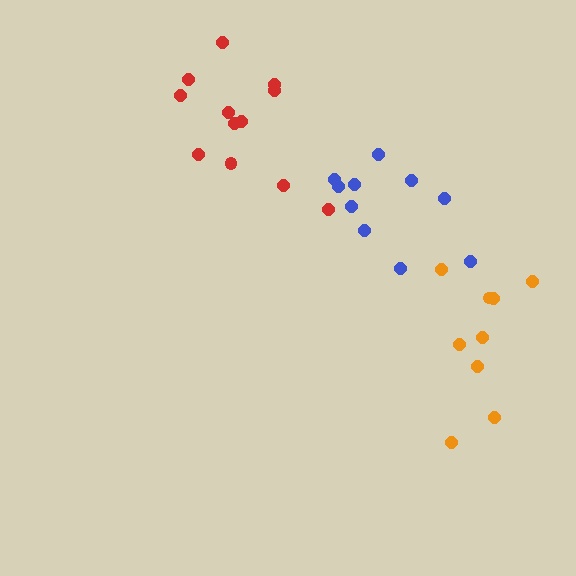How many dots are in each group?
Group 1: 12 dots, Group 2: 10 dots, Group 3: 9 dots (31 total).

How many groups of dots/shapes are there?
There are 3 groups.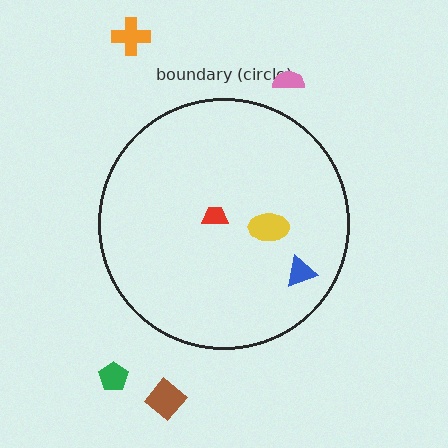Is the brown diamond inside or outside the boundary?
Outside.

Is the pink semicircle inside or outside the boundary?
Outside.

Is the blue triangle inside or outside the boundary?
Inside.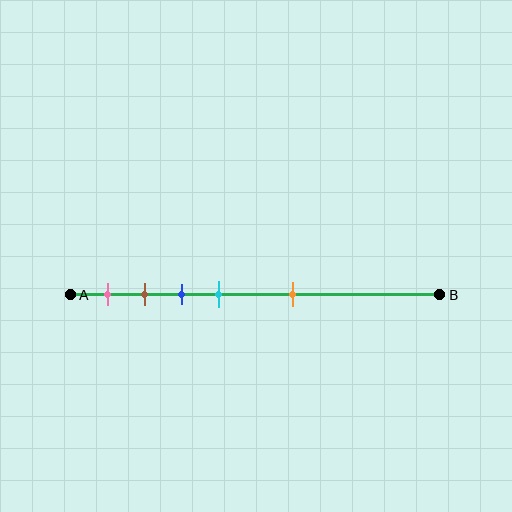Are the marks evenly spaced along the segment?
No, the marks are not evenly spaced.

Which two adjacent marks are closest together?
The brown and blue marks are the closest adjacent pair.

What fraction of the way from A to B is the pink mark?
The pink mark is approximately 10% (0.1) of the way from A to B.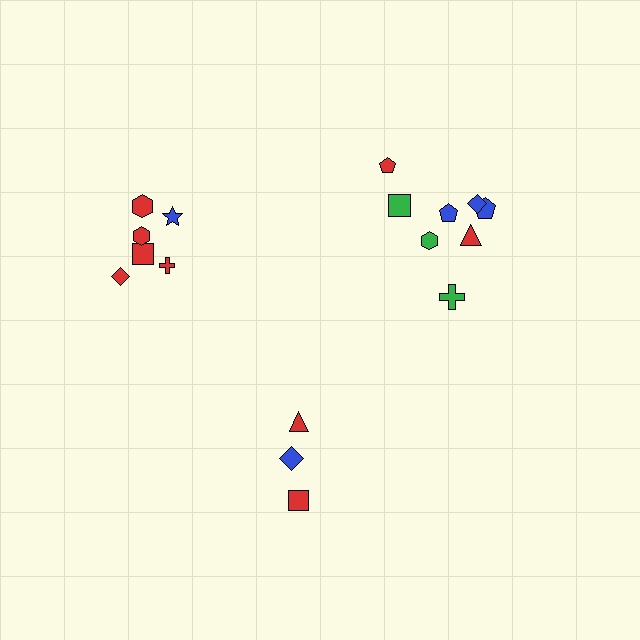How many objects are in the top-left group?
There are 6 objects.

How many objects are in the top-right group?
There are 8 objects.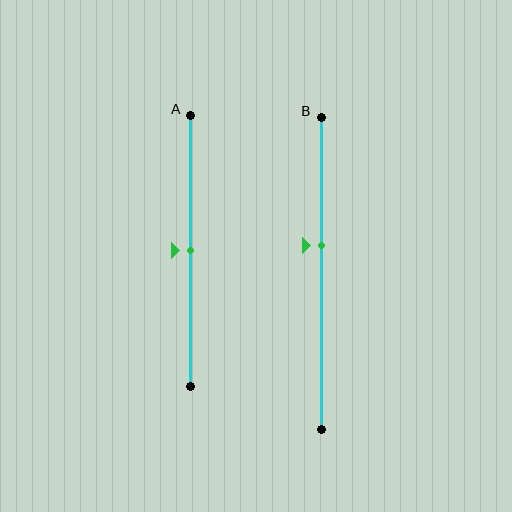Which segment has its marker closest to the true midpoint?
Segment A has its marker closest to the true midpoint.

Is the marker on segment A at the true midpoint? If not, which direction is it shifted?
Yes, the marker on segment A is at the true midpoint.